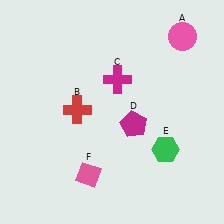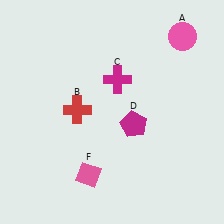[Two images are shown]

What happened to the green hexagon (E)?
The green hexagon (E) was removed in Image 2. It was in the bottom-right area of Image 1.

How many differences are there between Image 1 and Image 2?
There is 1 difference between the two images.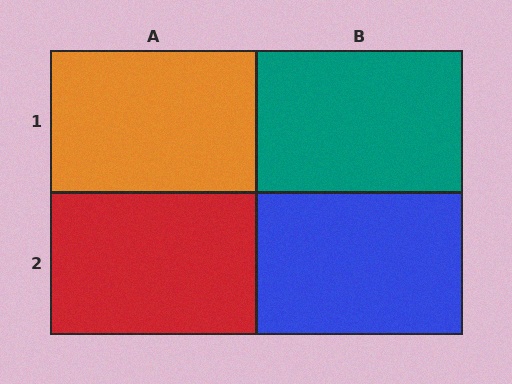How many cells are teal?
1 cell is teal.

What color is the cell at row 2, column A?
Red.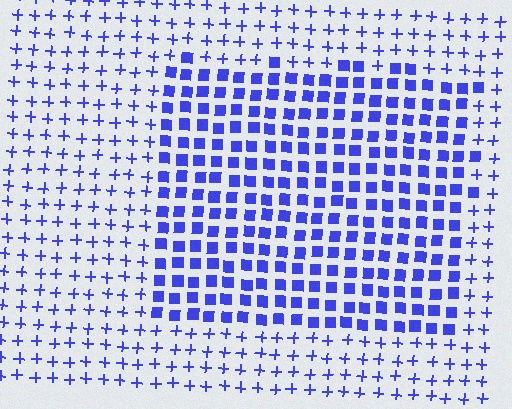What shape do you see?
I see a rectangle.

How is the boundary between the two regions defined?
The boundary is defined by a change in element shape: squares inside vs. plus signs outside. All elements share the same color and spacing.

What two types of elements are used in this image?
The image uses squares inside the rectangle region and plus signs outside it.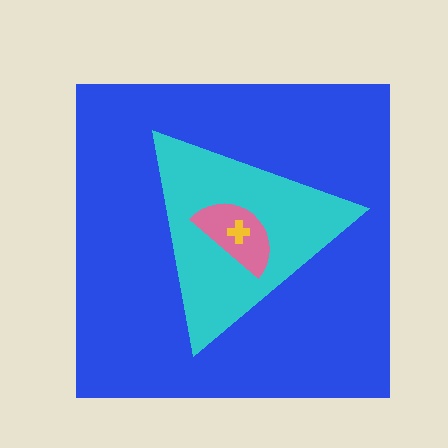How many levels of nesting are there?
4.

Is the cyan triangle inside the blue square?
Yes.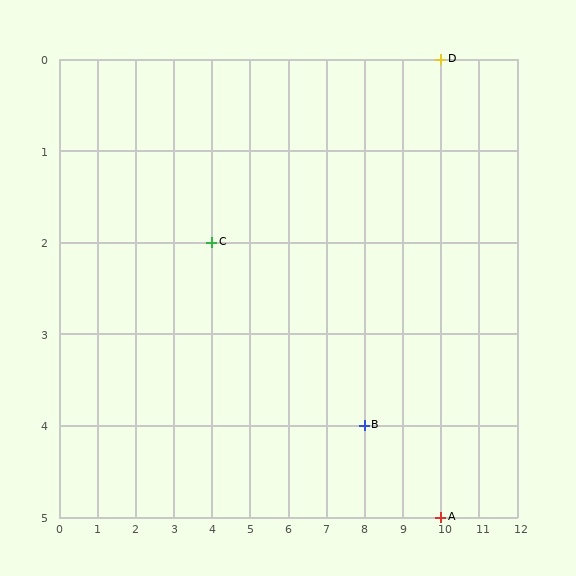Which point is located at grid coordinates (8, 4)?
Point B is at (8, 4).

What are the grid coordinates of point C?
Point C is at grid coordinates (4, 2).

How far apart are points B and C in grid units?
Points B and C are 4 columns and 2 rows apart (about 4.5 grid units diagonally).